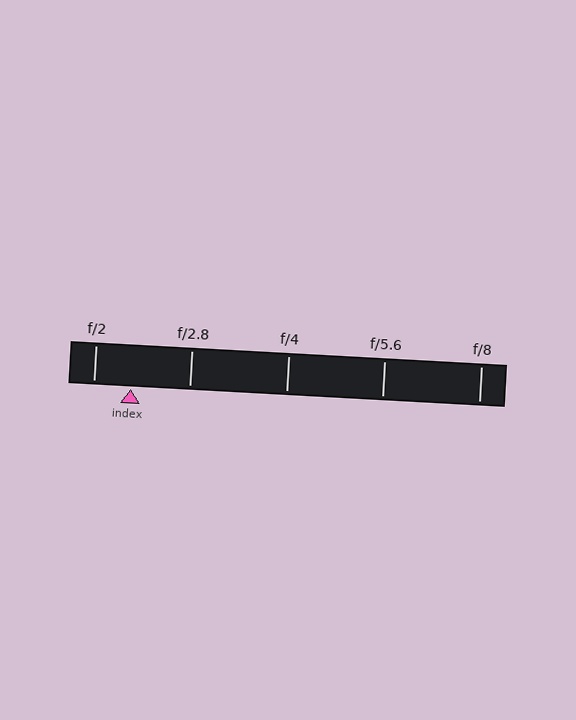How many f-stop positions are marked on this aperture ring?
There are 5 f-stop positions marked.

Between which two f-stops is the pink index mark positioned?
The index mark is between f/2 and f/2.8.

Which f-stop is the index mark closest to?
The index mark is closest to f/2.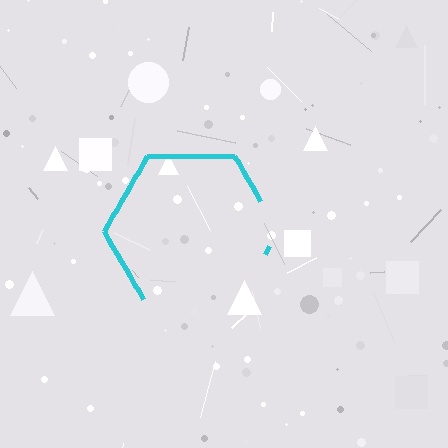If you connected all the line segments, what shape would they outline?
They would outline a hexagon.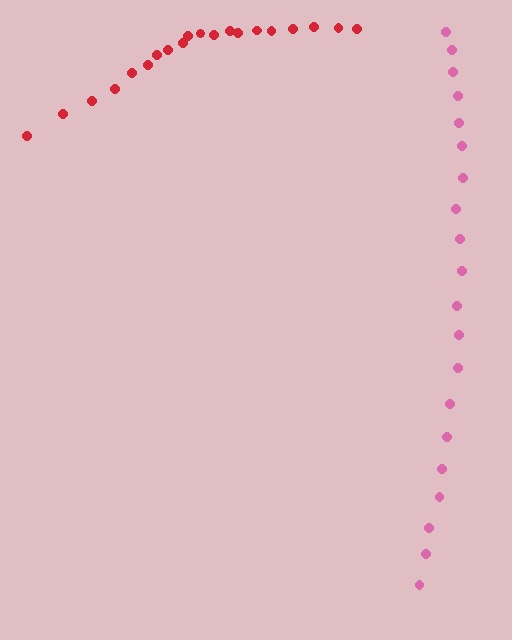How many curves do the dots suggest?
There are 2 distinct paths.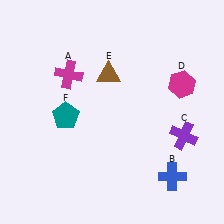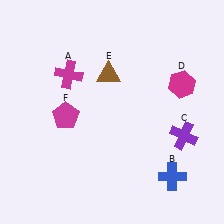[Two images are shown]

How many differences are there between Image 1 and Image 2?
There is 1 difference between the two images.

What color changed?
The pentagon (F) changed from teal in Image 1 to magenta in Image 2.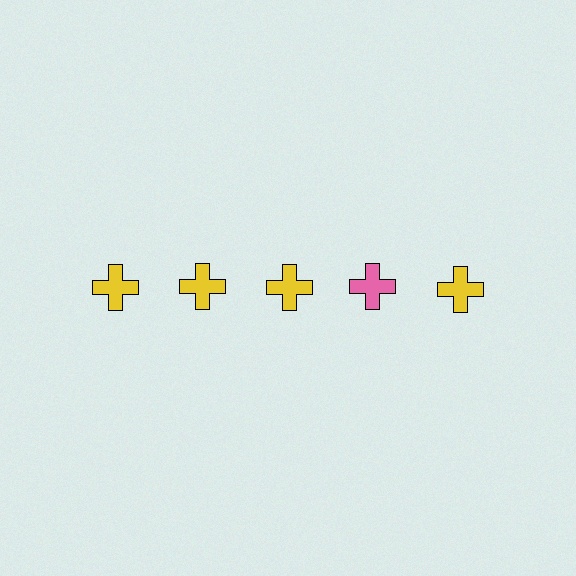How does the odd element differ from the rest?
It has a different color: pink instead of yellow.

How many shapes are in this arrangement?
There are 5 shapes arranged in a grid pattern.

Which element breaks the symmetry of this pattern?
The pink cross in the top row, second from right column breaks the symmetry. All other shapes are yellow crosses.